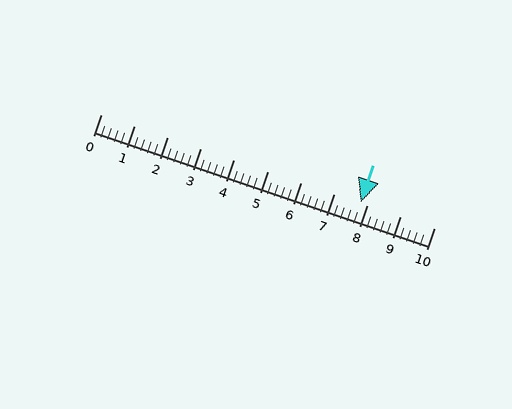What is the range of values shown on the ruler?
The ruler shows values from 0 to 10.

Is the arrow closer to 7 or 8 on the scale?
The arrow is closer to 8.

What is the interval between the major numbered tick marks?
The major tick marks are spaced 1 units apart.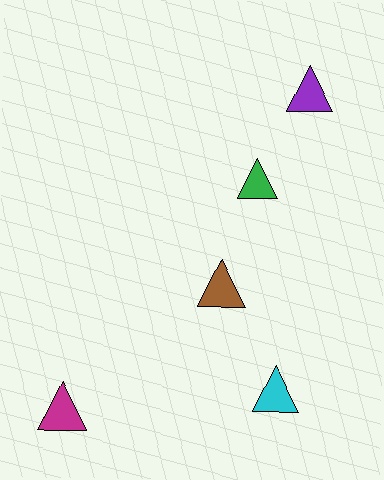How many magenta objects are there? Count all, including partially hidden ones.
There is 1 magenta object.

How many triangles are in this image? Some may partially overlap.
There are 5 triangles.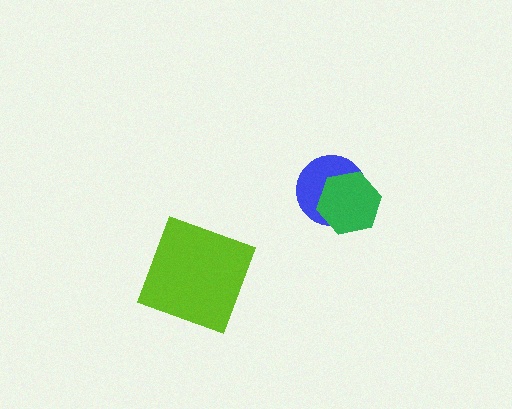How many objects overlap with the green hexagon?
1 object overlaps with the green hexagon.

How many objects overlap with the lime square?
0 objects overlap with the lime square.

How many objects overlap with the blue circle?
1 object overlaps with the blue circle.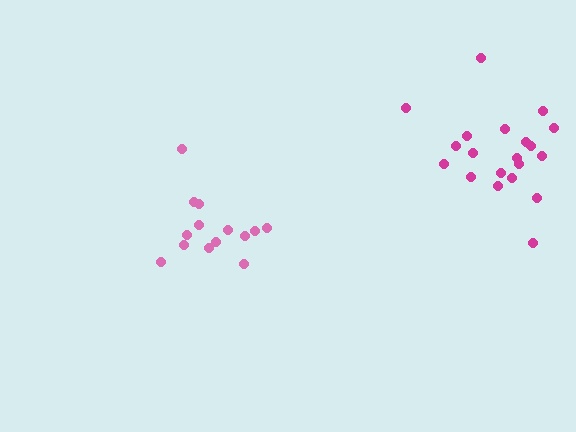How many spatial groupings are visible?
There are 2 spatial groupings.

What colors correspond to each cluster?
The clusters are colored: magenta, pink.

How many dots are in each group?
Group 1: 20 dots, Group 2: 14 dots (34 total).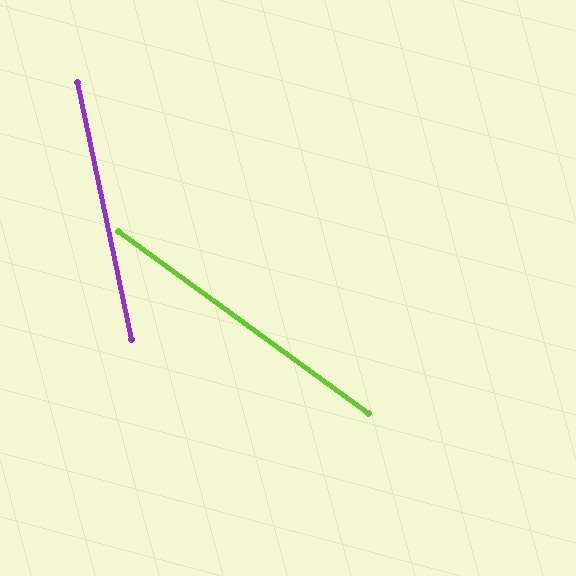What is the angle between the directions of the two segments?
Approximately 42 degrees.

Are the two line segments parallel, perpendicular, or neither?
Neither parallel nor perpendicular — they differ by about 42°.